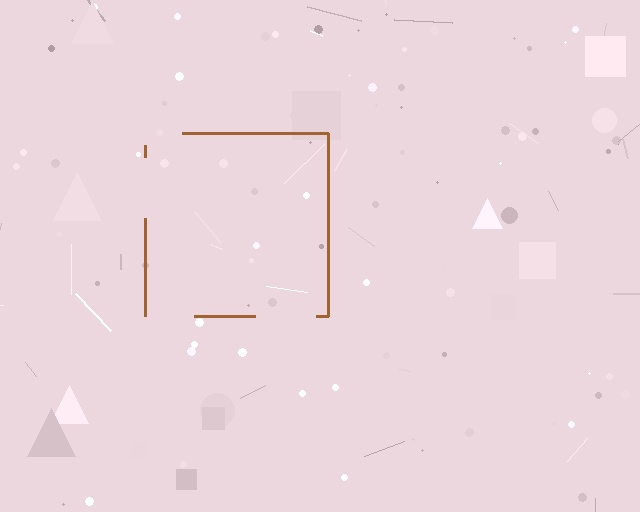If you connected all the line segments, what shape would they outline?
They would outline a square.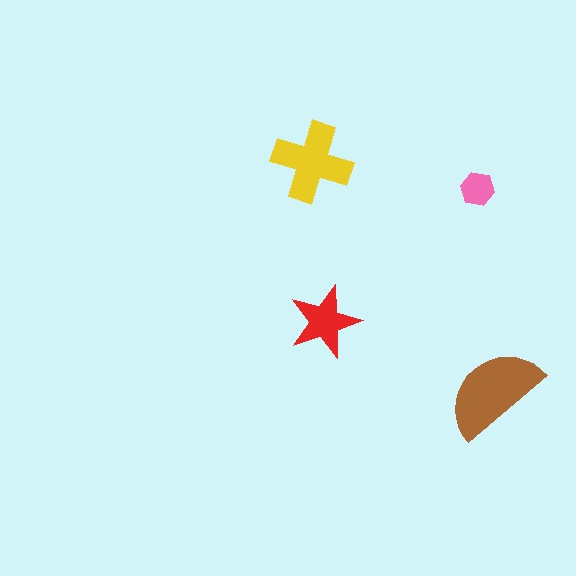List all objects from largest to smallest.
The brown semicircle, the yellow cross, the red star, the pink hexagon.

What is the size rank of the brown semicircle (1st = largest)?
1st.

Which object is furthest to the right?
The brown semicircle is rightmost.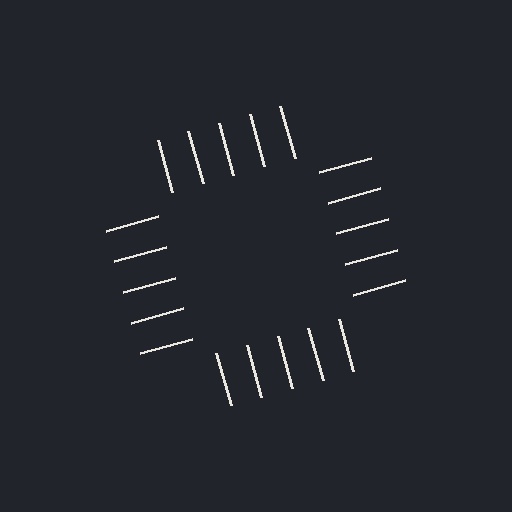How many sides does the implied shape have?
4 sides — the line-ends trace a square.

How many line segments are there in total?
20 — 5 along each of the 4 edges.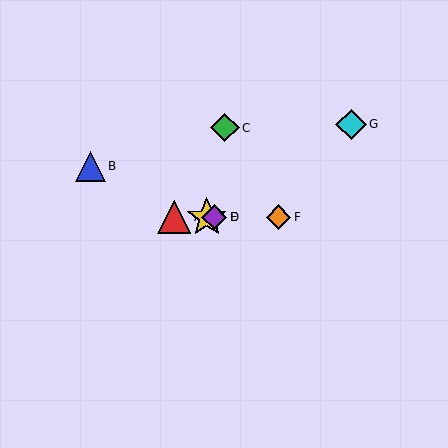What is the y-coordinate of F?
Object F is at y≈217.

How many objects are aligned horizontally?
4 objects (A, D, E, F) are aligned horizontally.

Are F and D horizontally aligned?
Yes, both are at y≈217.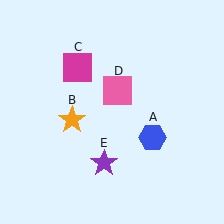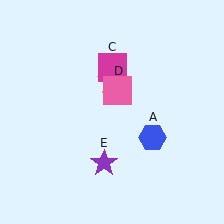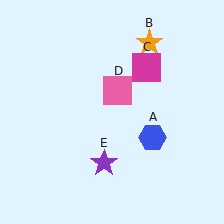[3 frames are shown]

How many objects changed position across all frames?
2 objects changed position: orange star (object B), magenta square (object C).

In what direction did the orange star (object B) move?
The orange star (object B) moved up and to the right.